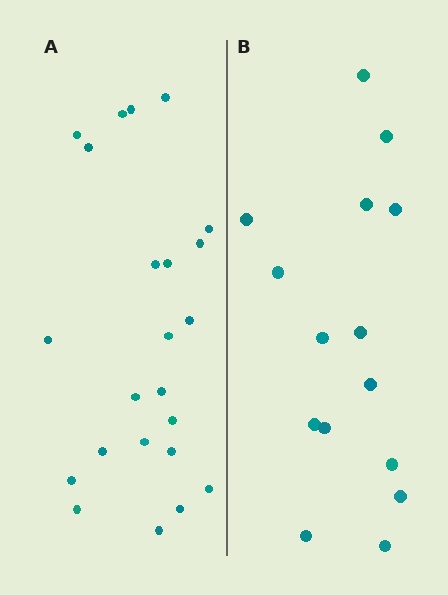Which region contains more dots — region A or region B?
Region A (the left region) has more dots.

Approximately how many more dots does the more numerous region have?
Region A has roughly 8 or so more dots than region B.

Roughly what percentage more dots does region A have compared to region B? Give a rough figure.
About 55% more.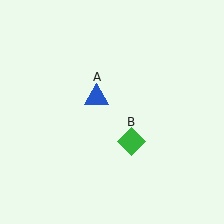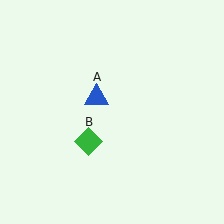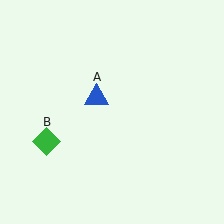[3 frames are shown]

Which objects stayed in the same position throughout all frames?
Blue triangle (object A) remained stationary.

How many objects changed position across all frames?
1 object changed position: green diamond (object B).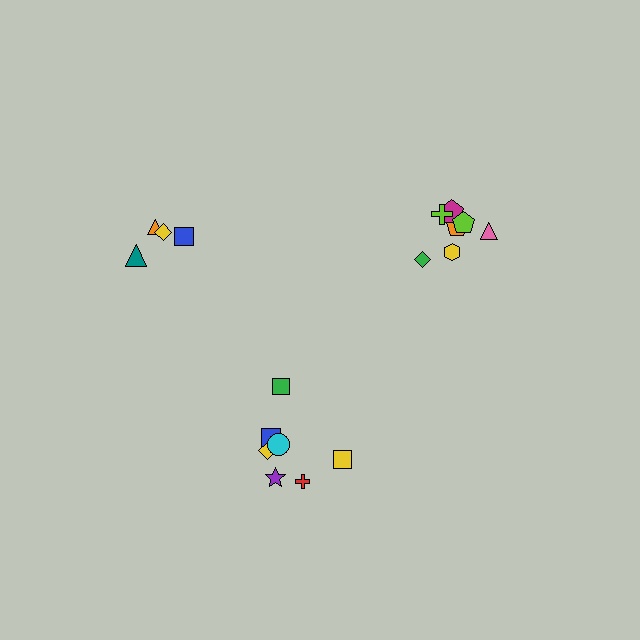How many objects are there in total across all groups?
There are 18 objects.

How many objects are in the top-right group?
There are 7 objects.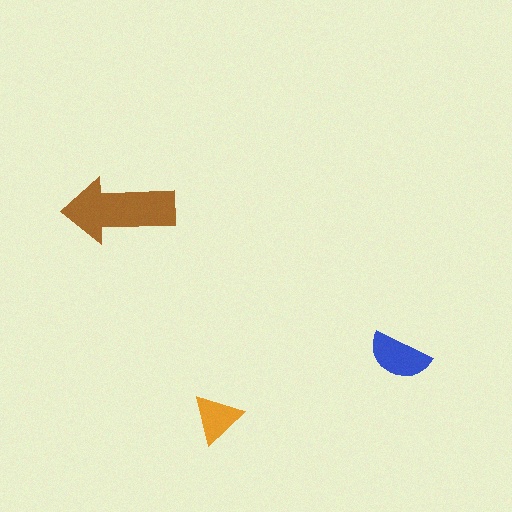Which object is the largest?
The brown arrow.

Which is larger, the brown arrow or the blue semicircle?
The brown arrow.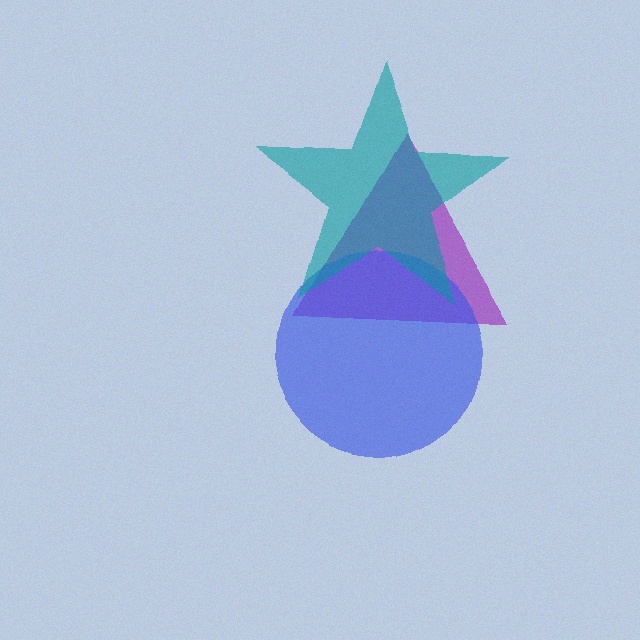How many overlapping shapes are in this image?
There are 3 overlapping shapes in the image.